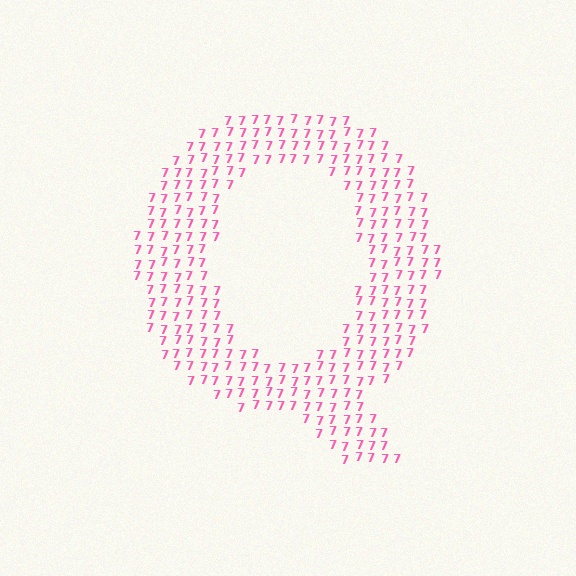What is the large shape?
The large shape is the letter Q.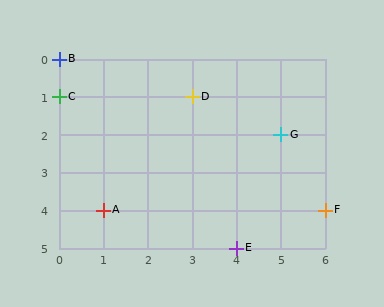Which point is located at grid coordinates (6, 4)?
Point F is at (6, 4).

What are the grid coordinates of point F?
Point F is at grid coordinates (6, 4).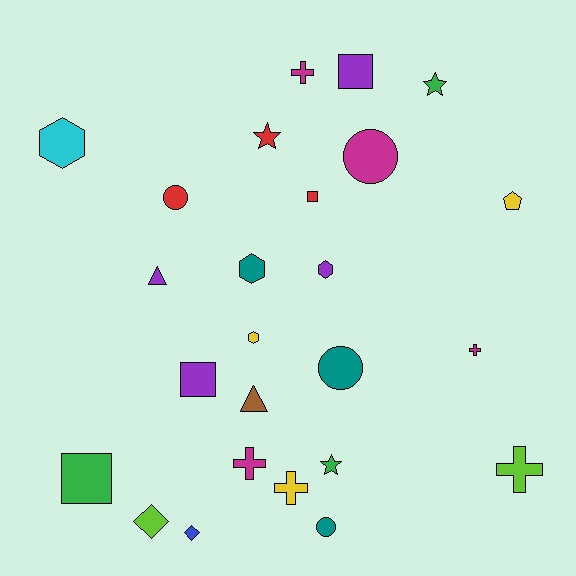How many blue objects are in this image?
There is 1 blue object.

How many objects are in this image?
There are 25 objects.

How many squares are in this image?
There are 4 squares.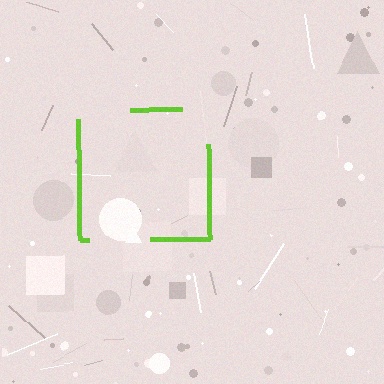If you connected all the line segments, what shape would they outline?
They would outline a square.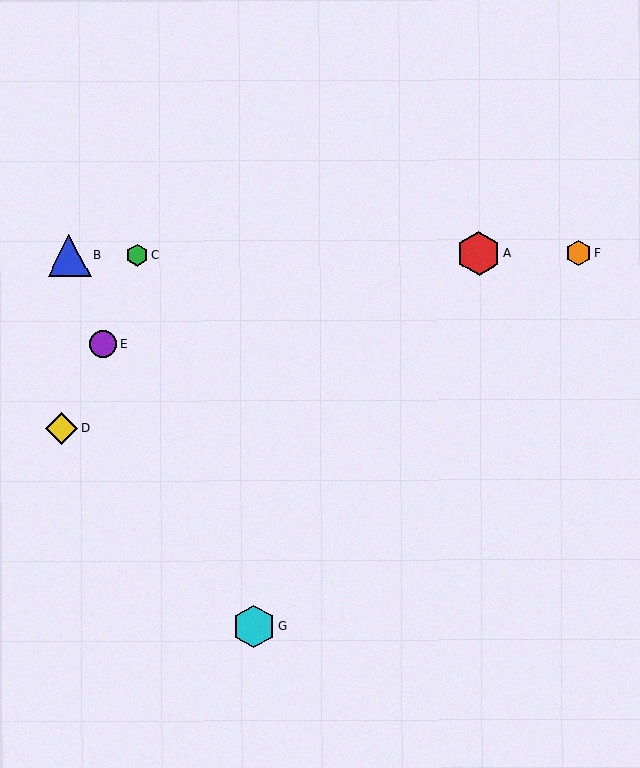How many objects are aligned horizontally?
4 objects (A, B, C, F) are aligned horizontally.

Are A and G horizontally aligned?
No, A is at y≈254 and G is at y≈627.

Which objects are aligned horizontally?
Objects A, B, C, F are aligned horizontally.